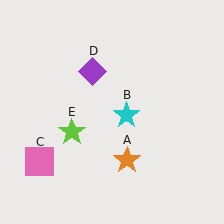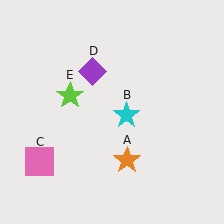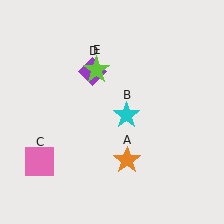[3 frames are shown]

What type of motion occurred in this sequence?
The lime star (object E) rotated clockwise around the center of the scene.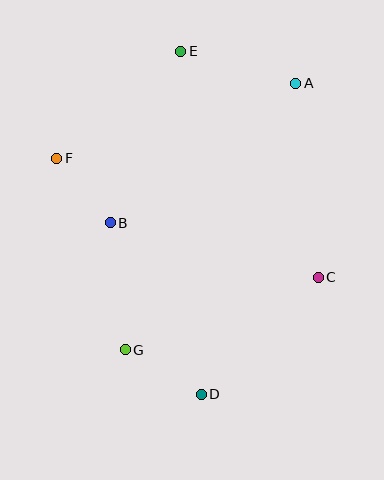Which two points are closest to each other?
Points B and F are closest to each other.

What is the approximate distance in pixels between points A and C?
The distance between A and C is approximately 195 pixels.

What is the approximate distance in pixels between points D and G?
The distance between D and G is approximately 88 pixels.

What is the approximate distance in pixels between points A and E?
The distance between A and E is approximately 119 pixels.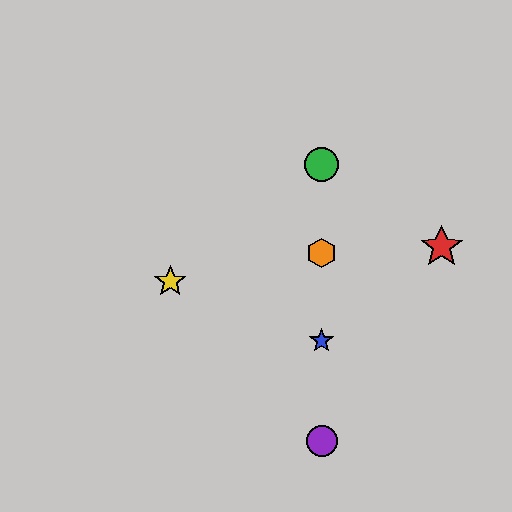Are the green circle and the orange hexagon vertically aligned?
Yes, both are at x≈322.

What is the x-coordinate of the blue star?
The blue star is at x≈322.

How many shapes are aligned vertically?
4 shapes (the blue star, the green circle, the purple circle, the orange hexagon) are aligned vertically.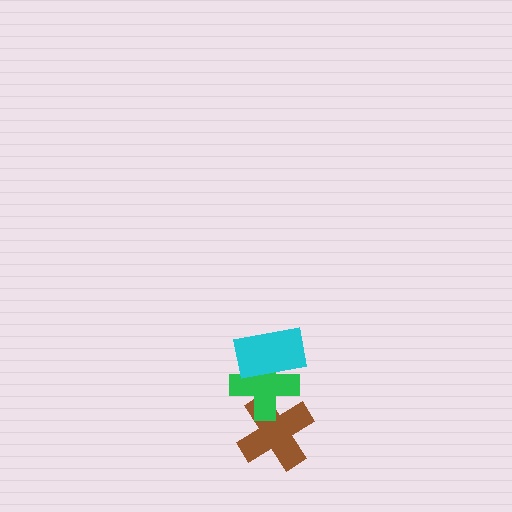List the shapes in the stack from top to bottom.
From top to bottom: the cyan rectangle, the green cross, the brown cross.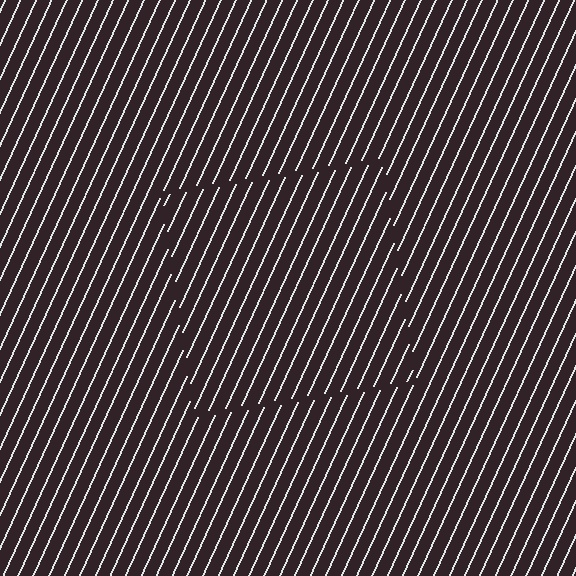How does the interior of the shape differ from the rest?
The interior of the shape contains the same grating, shifted by half a period — the contour is defined by the phase discontinuity where line-ends from the inner and outer gratings abut.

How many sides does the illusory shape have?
4 sides — the line-ends trace a square.